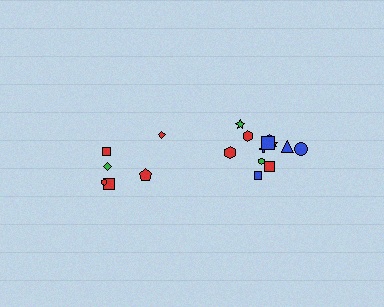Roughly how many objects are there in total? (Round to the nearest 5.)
Roughly 20 objects in total.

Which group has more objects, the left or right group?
The right group.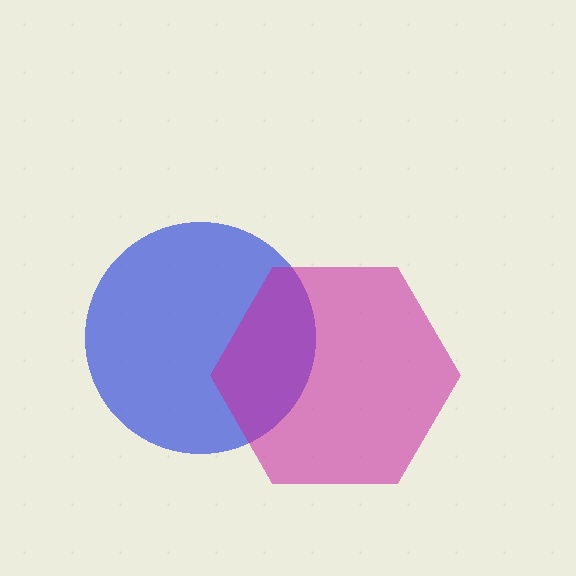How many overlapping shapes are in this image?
There are 2 overlapping shapes in the image.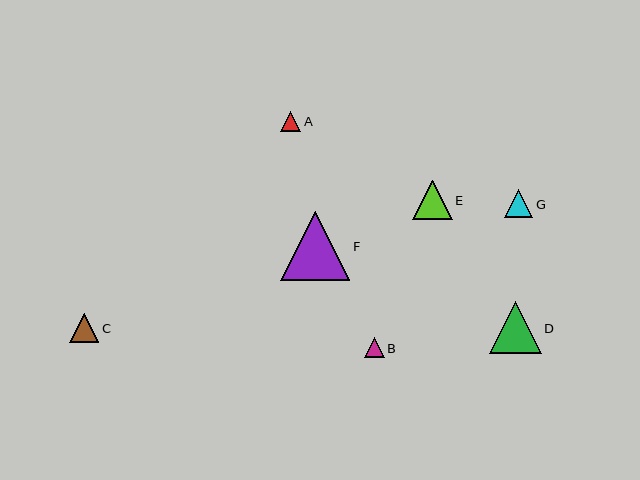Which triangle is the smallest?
Triangle A is the smallest with a size of approximately 20 pixels.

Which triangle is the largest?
Triangle F is the largest with a size of approximately 69 pixels.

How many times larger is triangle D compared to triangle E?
Triangle D is approximately 1.3 times the size of triangle E.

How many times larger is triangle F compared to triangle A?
Triangle F is approximately 3.5 times the size of triangle A.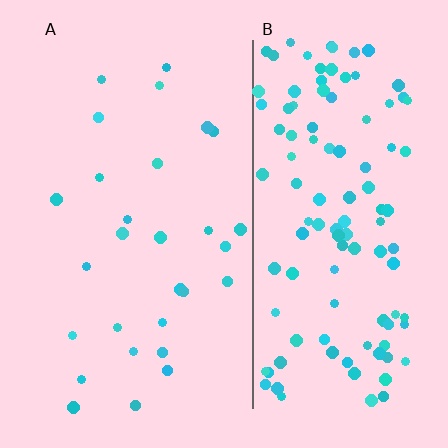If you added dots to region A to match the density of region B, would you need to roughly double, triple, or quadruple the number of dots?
Approximately quadruple.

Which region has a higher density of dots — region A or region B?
B (the right).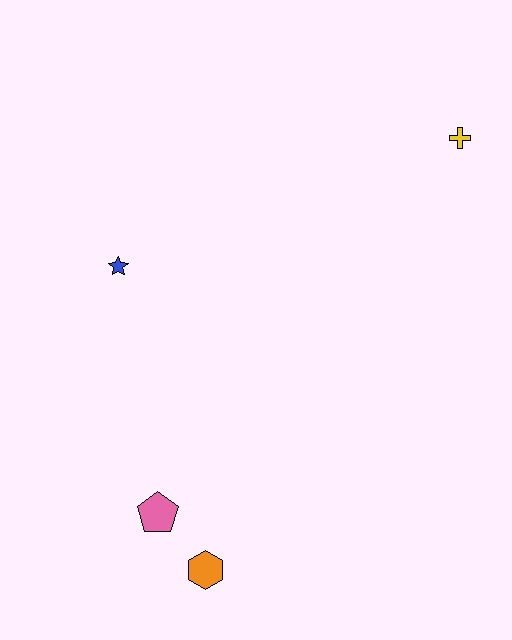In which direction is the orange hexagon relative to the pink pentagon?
The orange hexagon is below the pink pentagon.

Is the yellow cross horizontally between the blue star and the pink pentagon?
No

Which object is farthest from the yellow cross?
The orange hexagon is farthest from the yellow cross.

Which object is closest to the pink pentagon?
The orange hexagon is closest to the pink pentagon.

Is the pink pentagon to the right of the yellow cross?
No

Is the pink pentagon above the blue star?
No